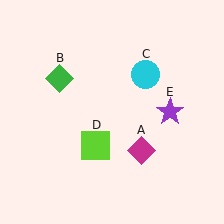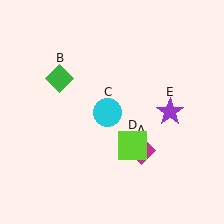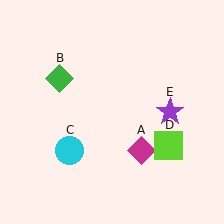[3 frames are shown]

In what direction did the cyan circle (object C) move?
The cyan circle (object C) moved down and to the left.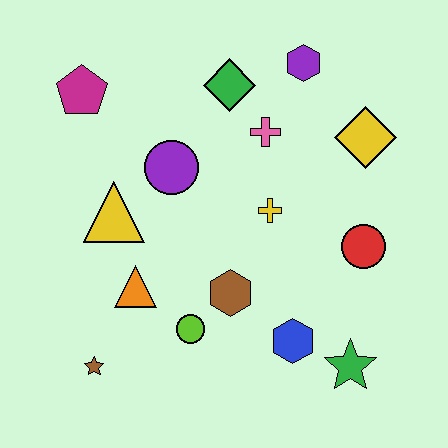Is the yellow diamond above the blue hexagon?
Yes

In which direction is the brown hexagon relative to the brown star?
The brown hexagon is to the right of the brown star.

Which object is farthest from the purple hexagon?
The brown star is farthest from the purple hexagon.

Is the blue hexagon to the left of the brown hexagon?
No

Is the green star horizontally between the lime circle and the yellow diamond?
Yes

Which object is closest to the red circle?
The yellow cross is closest to the red circle.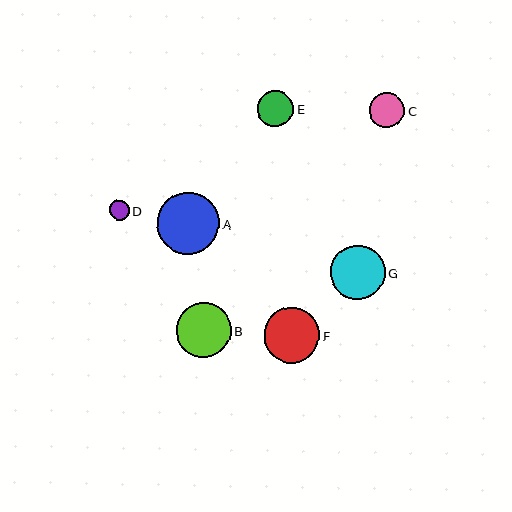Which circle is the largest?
Circle A is the largest with a size of approximately 62 pixels.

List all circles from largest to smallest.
From largest to smallest: A, F, B, G, E, C, D.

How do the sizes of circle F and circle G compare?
Circle F and circle G are approximately the same size.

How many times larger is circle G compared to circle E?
Circle G is approximately 1.5 times the size of circle E.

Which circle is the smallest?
Circle D is the smallest with a size of approximately 20 pixels.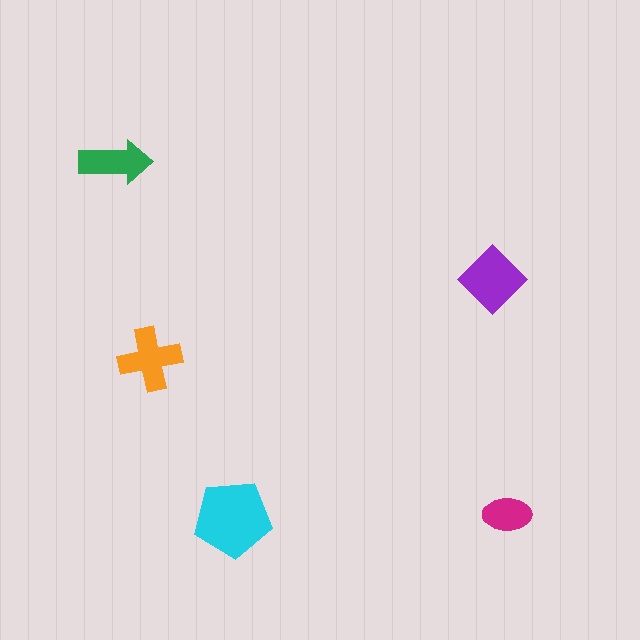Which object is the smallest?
The magenta ellipse.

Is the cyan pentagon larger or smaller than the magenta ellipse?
Larger.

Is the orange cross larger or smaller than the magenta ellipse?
Larger.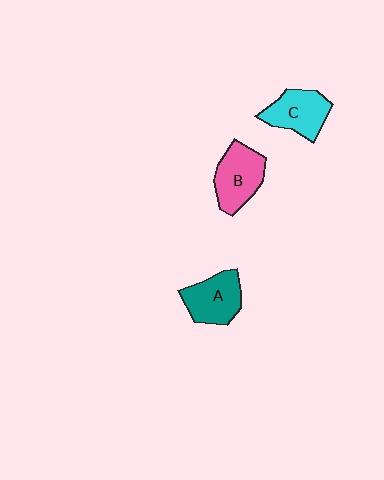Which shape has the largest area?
Shape B (pink).